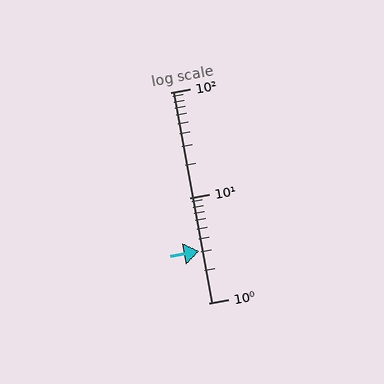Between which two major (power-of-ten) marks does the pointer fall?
The pointer is between 1 and 10.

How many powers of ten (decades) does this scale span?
The scale spans 2 decades, from 1 to 100.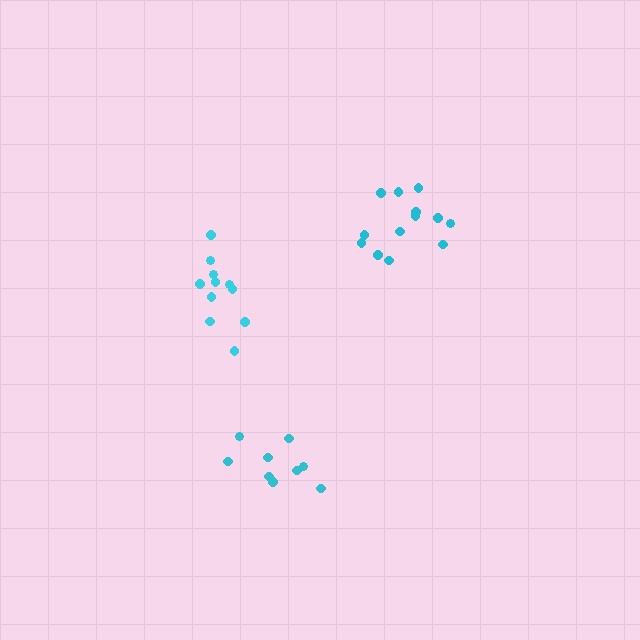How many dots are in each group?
Group 1: 11 dots, Group 2: 13 dots, Group 3: 9 dots (33 total).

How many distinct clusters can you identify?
There are 3 distinct clusters.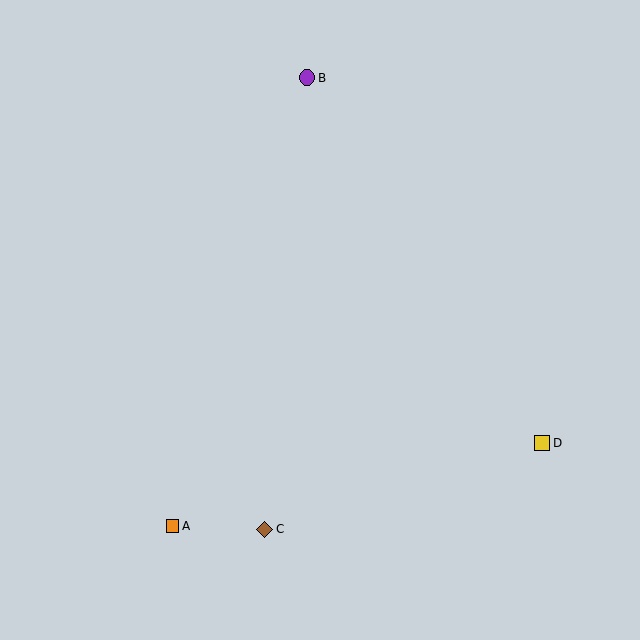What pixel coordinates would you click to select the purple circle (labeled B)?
Click at (307, 78) to select the purple circle B.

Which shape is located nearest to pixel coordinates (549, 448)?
The yellow square (labeled D) at (542, 443) is nearest to that location.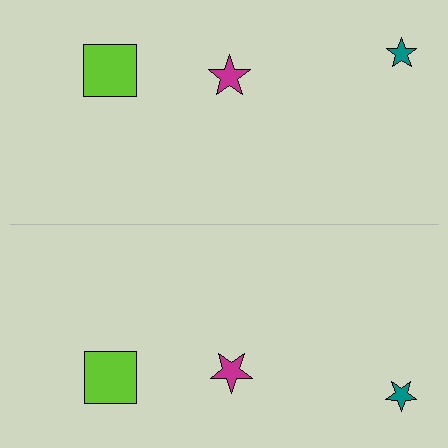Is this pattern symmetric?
Yes, this pattern has bilateral (reflection) symmetry.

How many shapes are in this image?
There are 6 shapes in this image.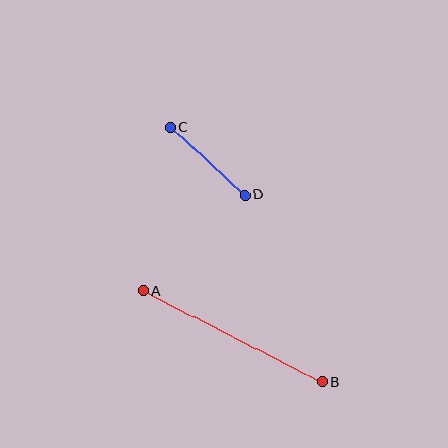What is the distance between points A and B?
The distance is approximately 200 pixels.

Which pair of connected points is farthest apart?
Points A and B are farthest apart.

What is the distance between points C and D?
The distance is approximately 100 pixels.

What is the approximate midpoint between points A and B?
The midpoint is at approximately (233, 337) pixels.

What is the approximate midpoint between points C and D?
The midpoint is at approximately (208, 161) pixels.